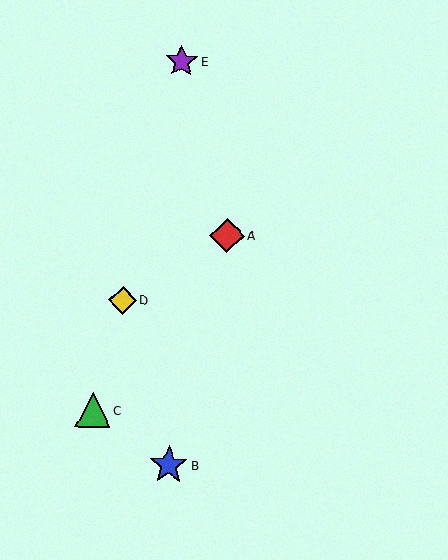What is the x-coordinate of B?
Object B is at x≈169.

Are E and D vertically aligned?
No, E is at x≈182 and D is at x≈123.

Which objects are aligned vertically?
Objects B, E are aligned vertically.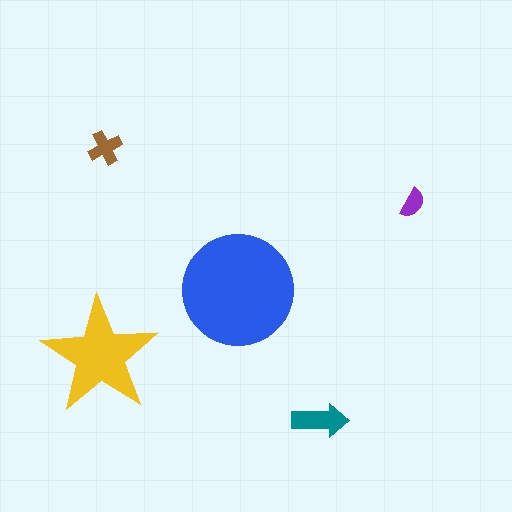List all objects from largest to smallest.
The blue circle, the yellow star, the teal arrow, the brown cross, the purple semicircle.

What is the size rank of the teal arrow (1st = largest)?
3rd.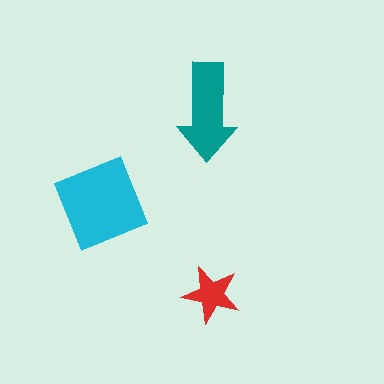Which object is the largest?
The cyan diamond.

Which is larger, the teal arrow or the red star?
The teal arrow.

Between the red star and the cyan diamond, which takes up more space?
The cyan diamond.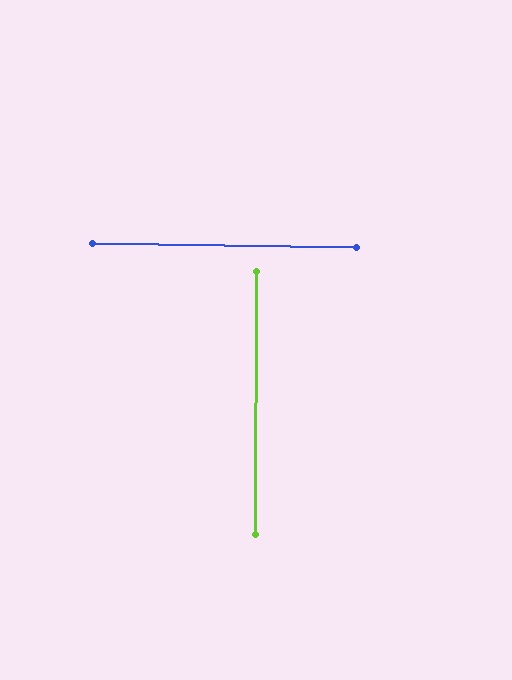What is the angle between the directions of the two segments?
Approximately 89 degrees.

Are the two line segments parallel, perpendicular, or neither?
Perpendicular — they meet at approximately 89°.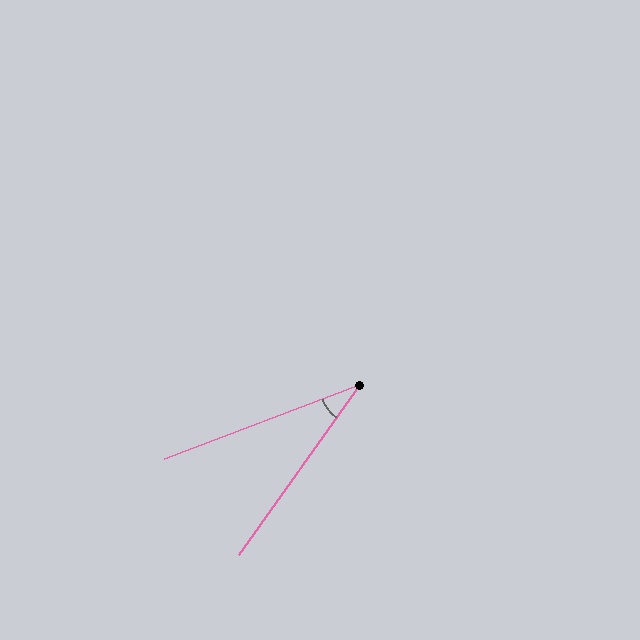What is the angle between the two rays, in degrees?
Approximately 34 degrees.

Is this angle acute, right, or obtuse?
It is acute.